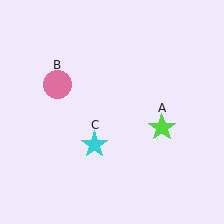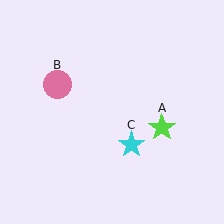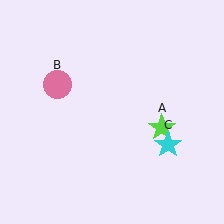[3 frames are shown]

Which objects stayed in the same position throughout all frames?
Lime star (object A) and pink circle (object B) remained stationary.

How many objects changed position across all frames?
1 object changed position: cyan star (object C).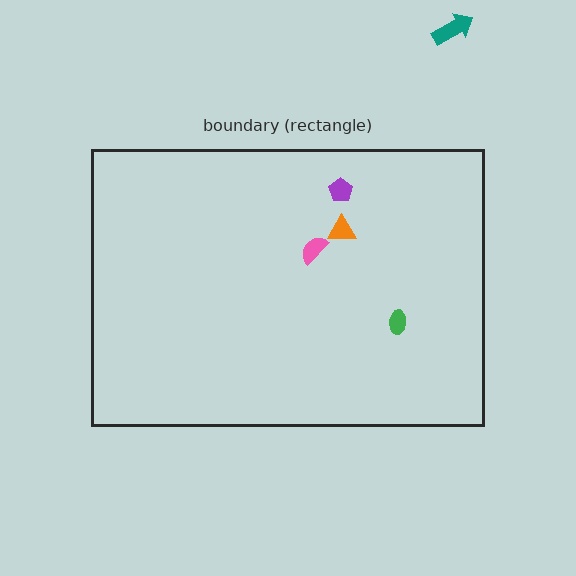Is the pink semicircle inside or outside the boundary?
Inside.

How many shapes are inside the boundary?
4 inside, 1 outside.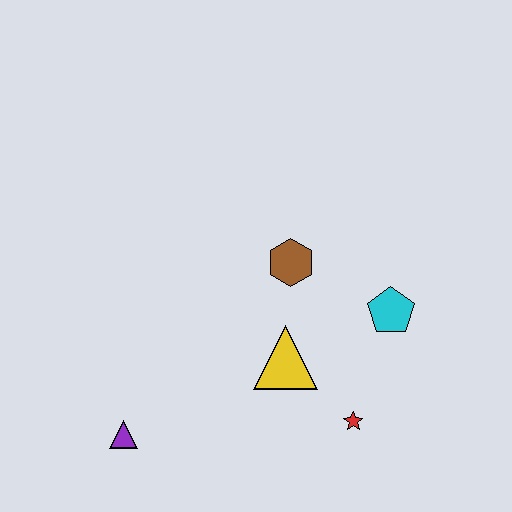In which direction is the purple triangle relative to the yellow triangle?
The purple triangle is to the left of the yellow triangle.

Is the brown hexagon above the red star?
Yes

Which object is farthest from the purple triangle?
The cyan pentagon is farthest from the purple triangle.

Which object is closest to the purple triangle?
The yellow triangle is closest to the purple triangle.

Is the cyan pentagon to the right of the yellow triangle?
Yes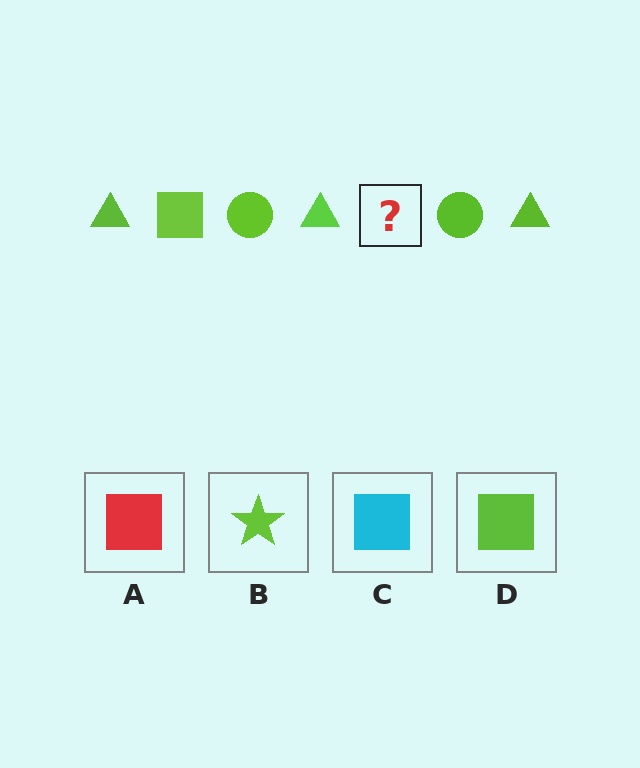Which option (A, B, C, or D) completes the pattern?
D.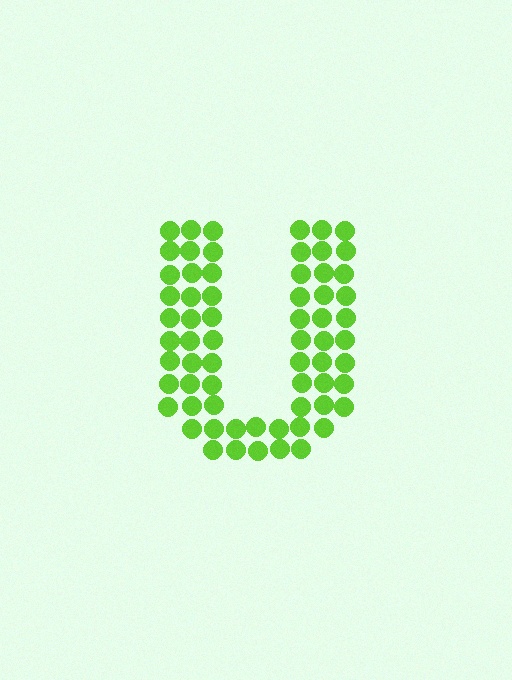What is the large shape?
The large shape is the letter U.